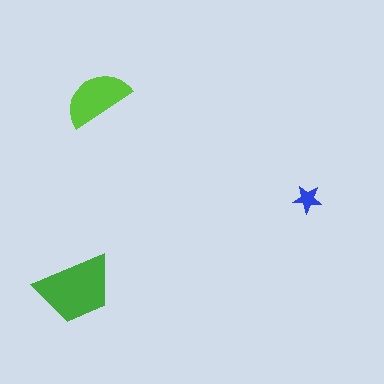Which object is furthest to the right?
The blue star is rightmost.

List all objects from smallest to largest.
The blue star, the lime semicircle, the green trapezoid.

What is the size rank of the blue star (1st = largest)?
3rd.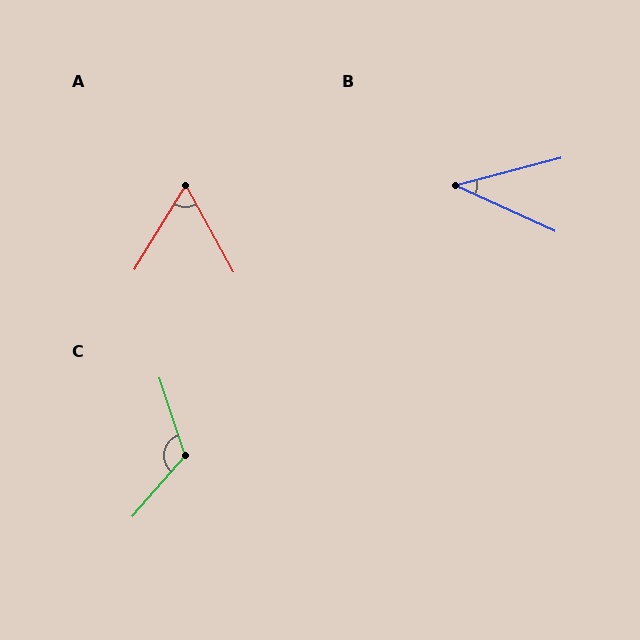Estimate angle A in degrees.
Approximately 60 degrees.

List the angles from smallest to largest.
B (39°), A (60°), C (121°).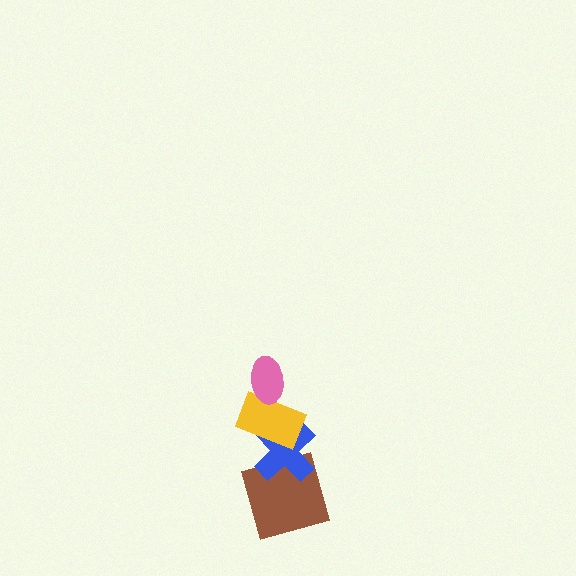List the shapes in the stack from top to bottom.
From top to bottom: the pink ellipse, the yellow rectangle, the blue cross, the brown square.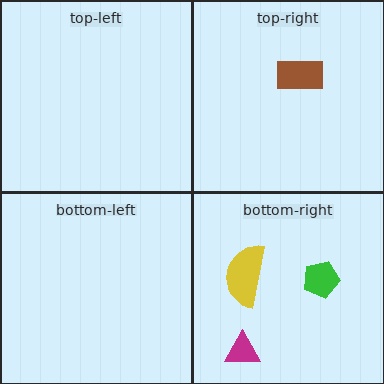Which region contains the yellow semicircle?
The bottom-right region.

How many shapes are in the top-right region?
1.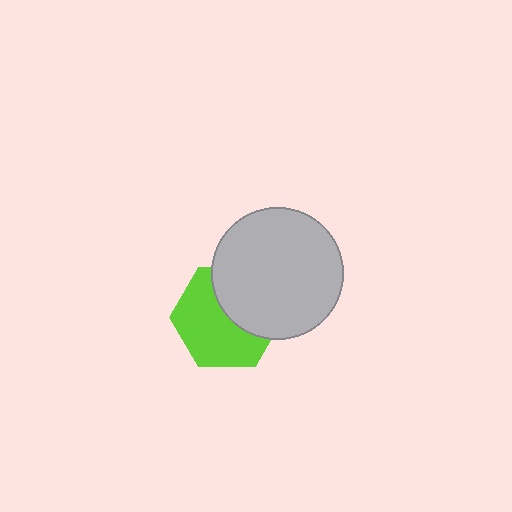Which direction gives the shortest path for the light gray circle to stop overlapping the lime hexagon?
Moving toward the upper-right gives the shortest separation.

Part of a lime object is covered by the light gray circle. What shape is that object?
It is a hexagon.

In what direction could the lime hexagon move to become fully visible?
The lime hexagon could move toward the lower-left. That would shift it out from behind the light gray circle entirely.